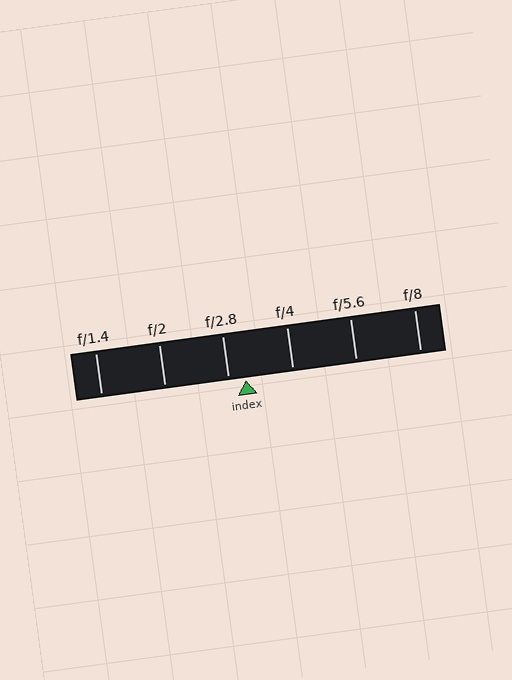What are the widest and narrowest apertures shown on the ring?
The widest aperture shown is f/1.4 and the narrowest is f/8.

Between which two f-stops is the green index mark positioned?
The index mark is between f/2.8 and f/4.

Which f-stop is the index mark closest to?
The index mark is closest to f/2.8.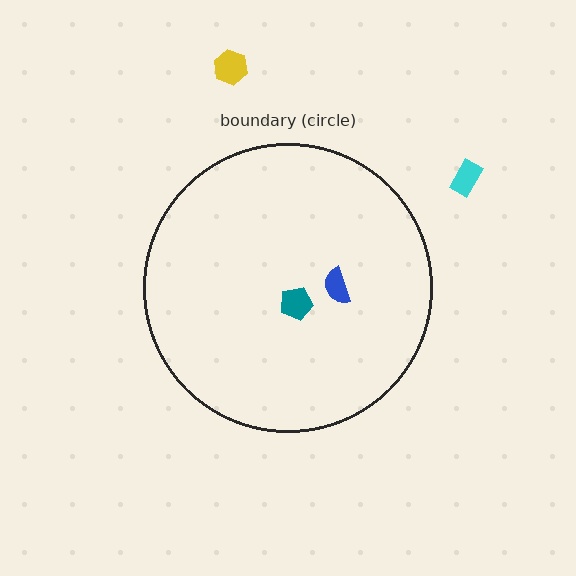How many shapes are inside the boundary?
2 inside, 2 outside.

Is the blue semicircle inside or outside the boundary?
Inside.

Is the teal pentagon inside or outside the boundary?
Inside.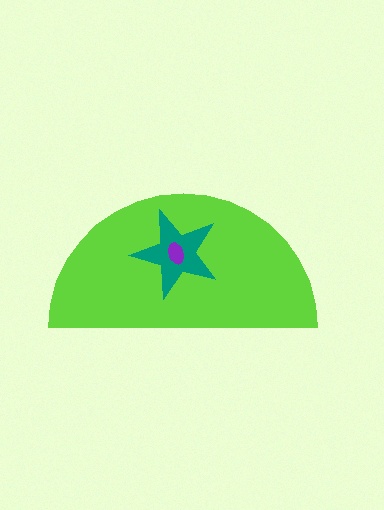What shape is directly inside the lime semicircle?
The teal star.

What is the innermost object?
The purple ellipse.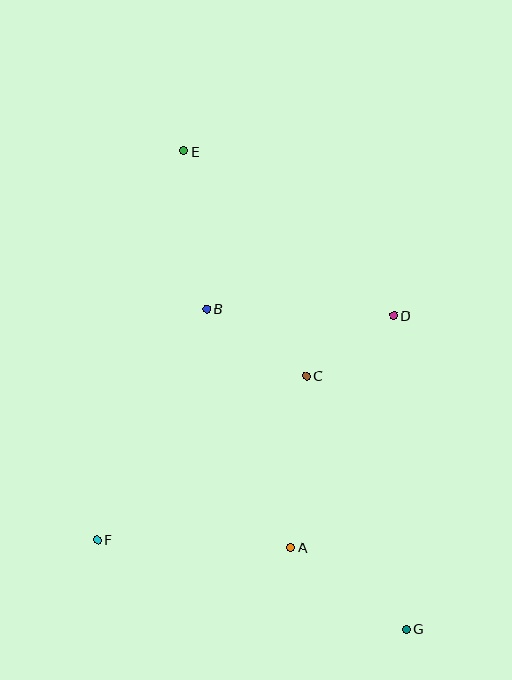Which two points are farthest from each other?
Points E and G are farthest from each other.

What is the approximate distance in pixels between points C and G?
The distance between C and G is approximately 272 pixels.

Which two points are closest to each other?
Points C and D are closest to each other.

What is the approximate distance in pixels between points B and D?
The distance between B and D is approximately 187 pixels.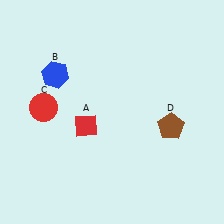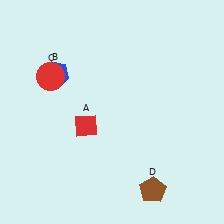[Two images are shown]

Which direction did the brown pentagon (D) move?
The brown pentagon (D) moved down.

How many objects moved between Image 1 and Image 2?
2 objects moved between the two images.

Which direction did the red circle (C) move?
The red circle (C) moved up.